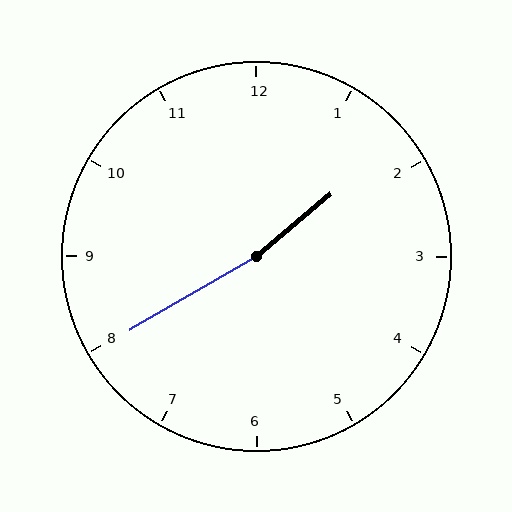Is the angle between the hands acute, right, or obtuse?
It is obtuse.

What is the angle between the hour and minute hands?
Approximately 170 degrees.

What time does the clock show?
1:40.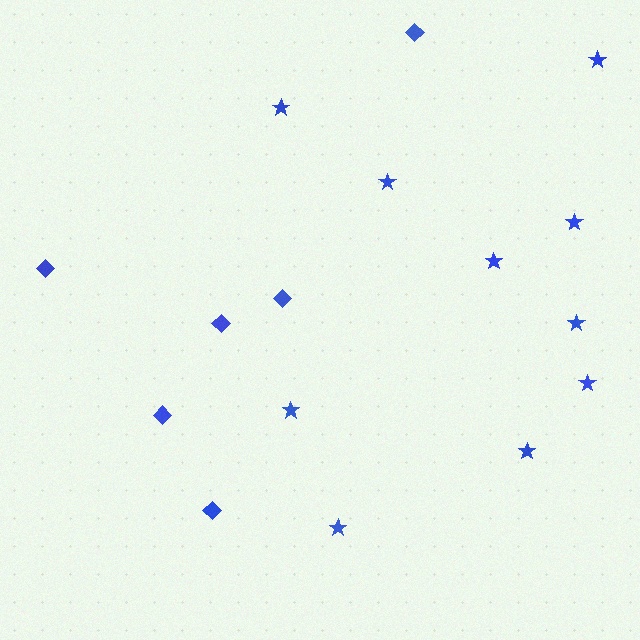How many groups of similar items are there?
There are 2 groups: one group of diamonds (6) and one group of stars (10).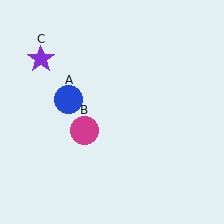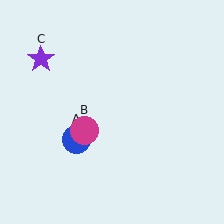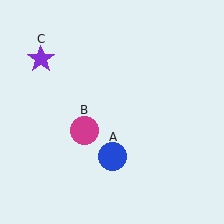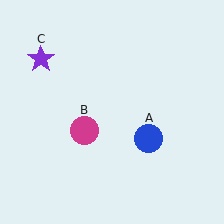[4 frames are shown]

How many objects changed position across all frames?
1 object changed position: blue circle (object A).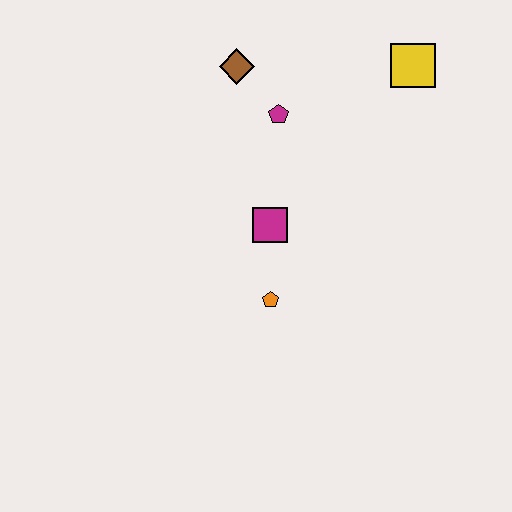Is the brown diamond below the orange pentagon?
No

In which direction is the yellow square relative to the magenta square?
The yellow square is above the magenta square.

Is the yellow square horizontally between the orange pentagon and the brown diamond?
No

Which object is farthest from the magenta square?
The yellow square is farthest from the magenta square.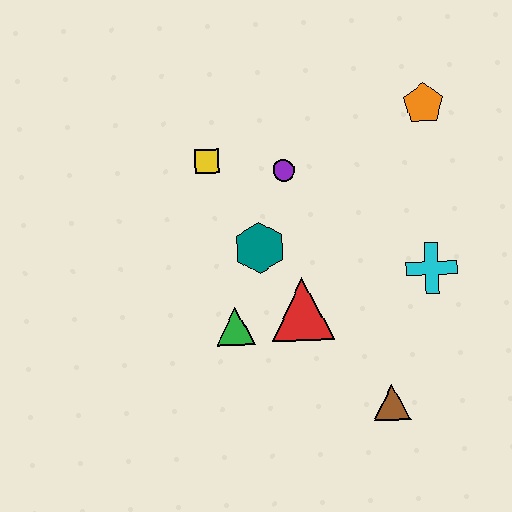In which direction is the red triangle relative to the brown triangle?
The red triangle is above the brown triangle.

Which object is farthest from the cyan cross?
The yellow square is farthest from the cyan cross.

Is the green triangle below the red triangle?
Yes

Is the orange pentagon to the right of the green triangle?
Yes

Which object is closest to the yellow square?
The purple circle is closest to the yellow square.